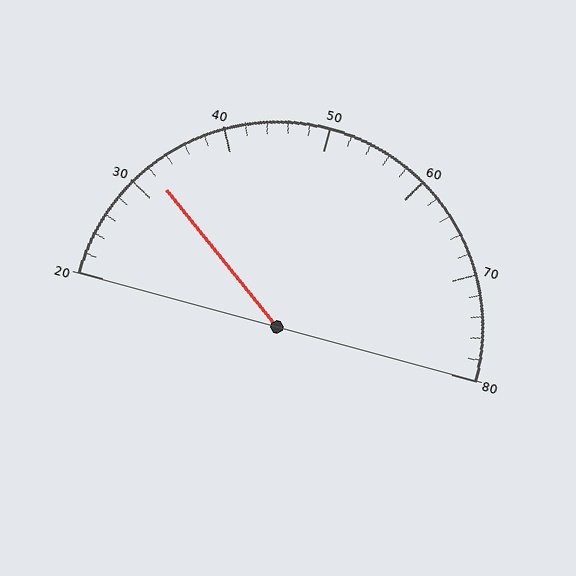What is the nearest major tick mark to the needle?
The nearest major tick mark is 30.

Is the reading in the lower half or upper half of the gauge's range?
The reading is in the lower half of the range (20 to 80).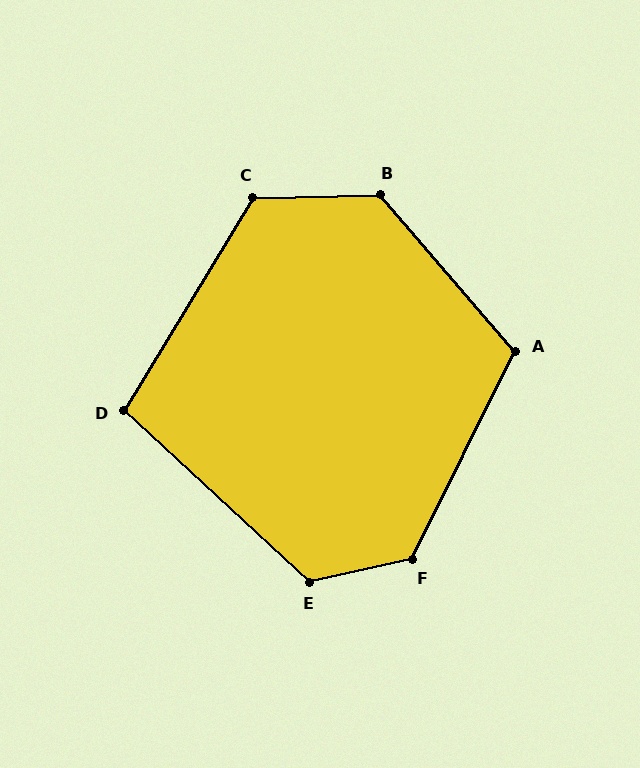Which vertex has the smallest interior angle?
D, at approximately 101 degrees.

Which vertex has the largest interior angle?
B, at approximately 130 degrees.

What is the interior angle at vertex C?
Approximately 122 degrees (obtuse).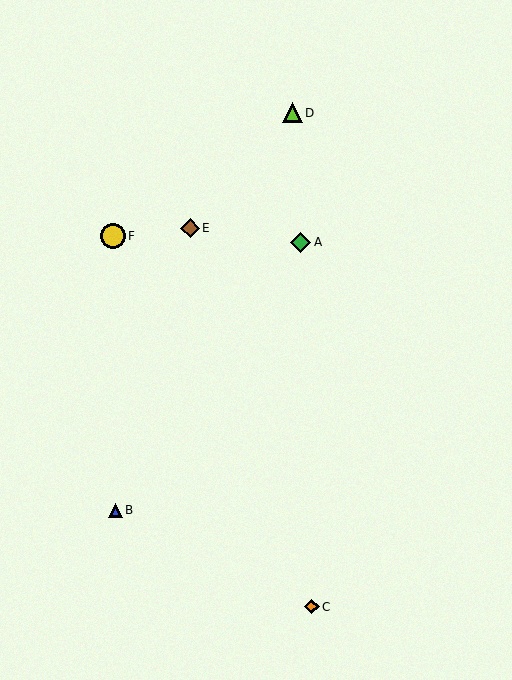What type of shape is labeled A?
Shape A is a green diamond.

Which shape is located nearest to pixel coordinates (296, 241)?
The green diamond (labeled A) at (301, 242) is nearest to that location.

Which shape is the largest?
The yellow circle (labeled F) is the largest.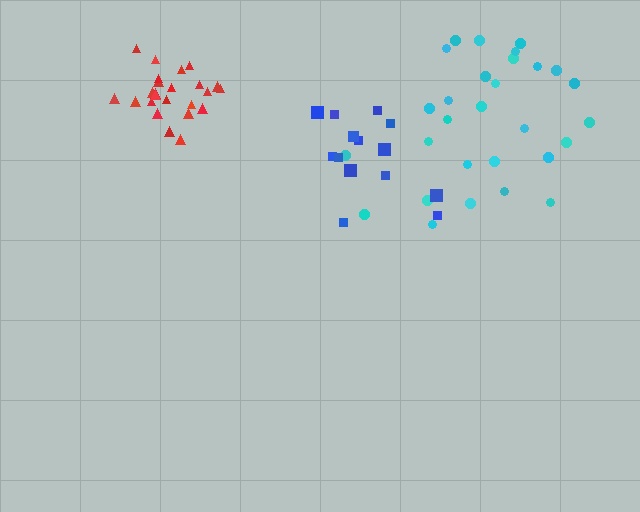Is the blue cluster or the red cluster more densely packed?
Red.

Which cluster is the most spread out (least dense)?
Cyan.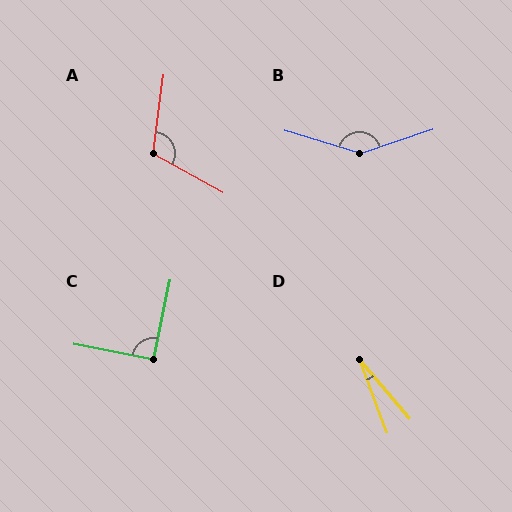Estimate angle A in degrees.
Approximately 111 degrees.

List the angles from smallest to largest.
D (20°), C (90°), A (111°), B (145°).